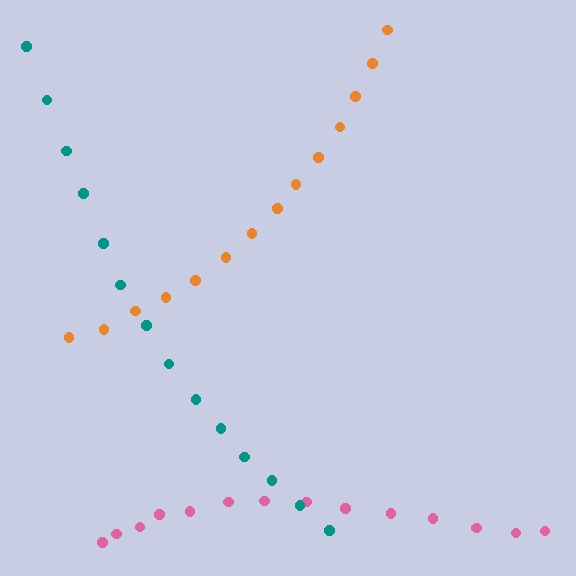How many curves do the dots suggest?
There are 3 distinct paths.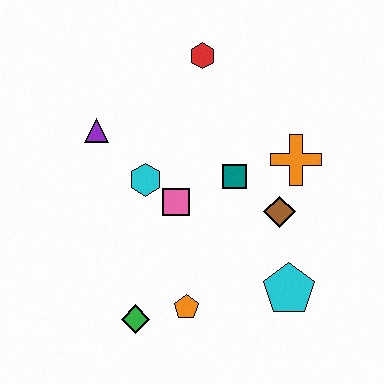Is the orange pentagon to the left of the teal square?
Yes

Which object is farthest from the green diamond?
The red hexagon is farthest from the green diamond.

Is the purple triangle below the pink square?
No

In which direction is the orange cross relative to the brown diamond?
The orange cross is above the brown diamond.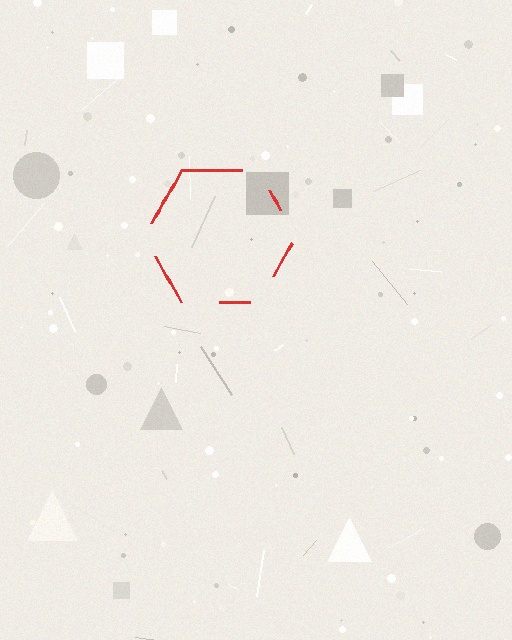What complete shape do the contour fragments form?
The contour fragments form a hexagon.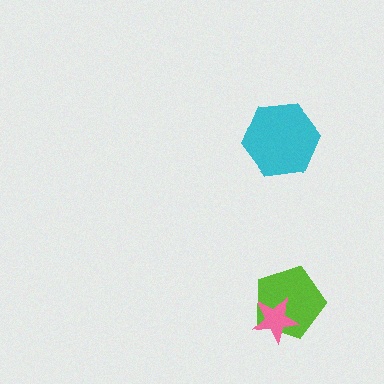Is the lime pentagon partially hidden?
Yes, it is partially covered by another shape.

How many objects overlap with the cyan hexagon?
0 objects overlap with the cyan hexagon.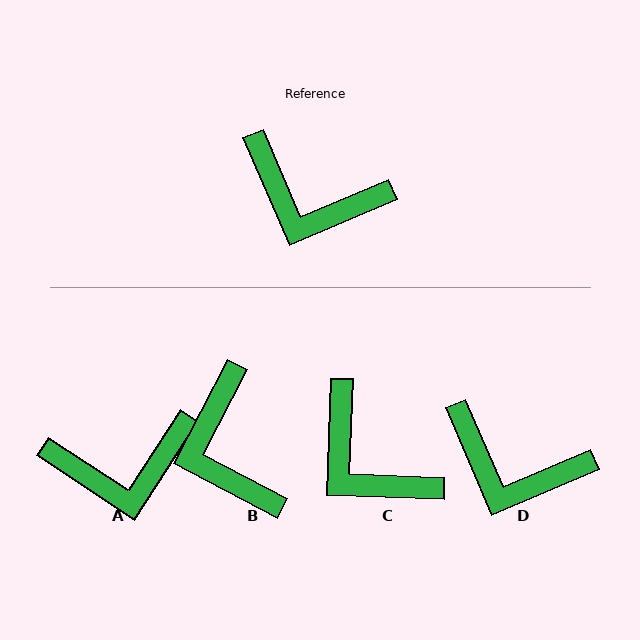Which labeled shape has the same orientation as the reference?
D.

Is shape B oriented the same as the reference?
No, it is off by about 51 degrees.